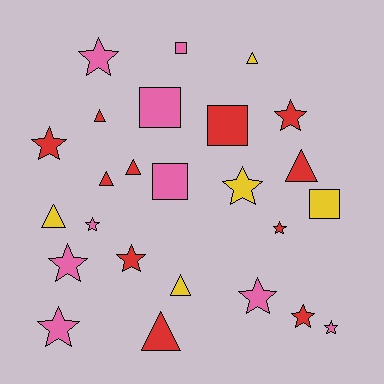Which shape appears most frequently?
Star, with 12 objects.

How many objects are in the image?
There are 25 objects.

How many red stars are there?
There are 5 red stars.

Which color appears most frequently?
Red, with 11 objects.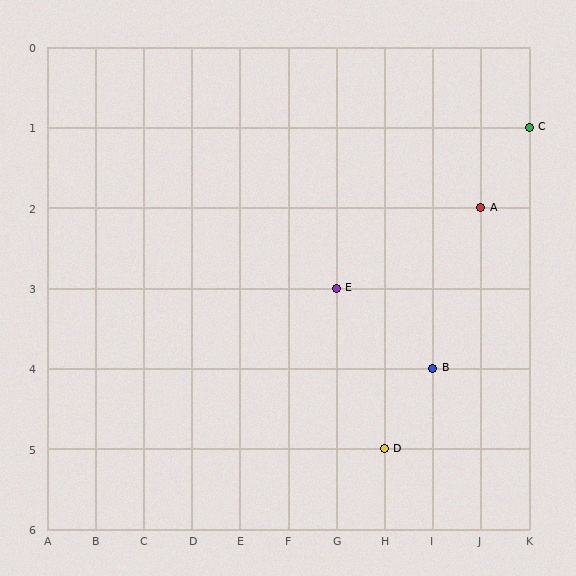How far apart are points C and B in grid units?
Points C and B are 2 columns and 3 rows apart (about 3.6 grid units diagonally).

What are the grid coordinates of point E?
Point E is at grid coordinates (G, 3).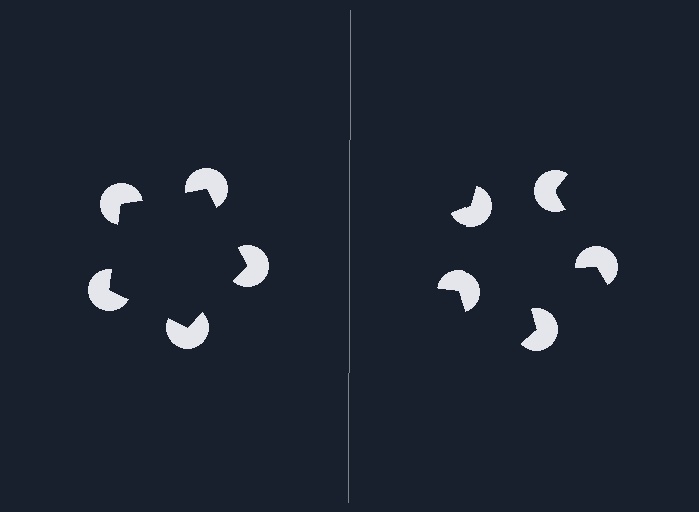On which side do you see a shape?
An illusory pentagon appears on the left side. On the right side the wedge cuts are rotated, so no coherent shape forms.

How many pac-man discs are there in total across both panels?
10 — 5 on each side.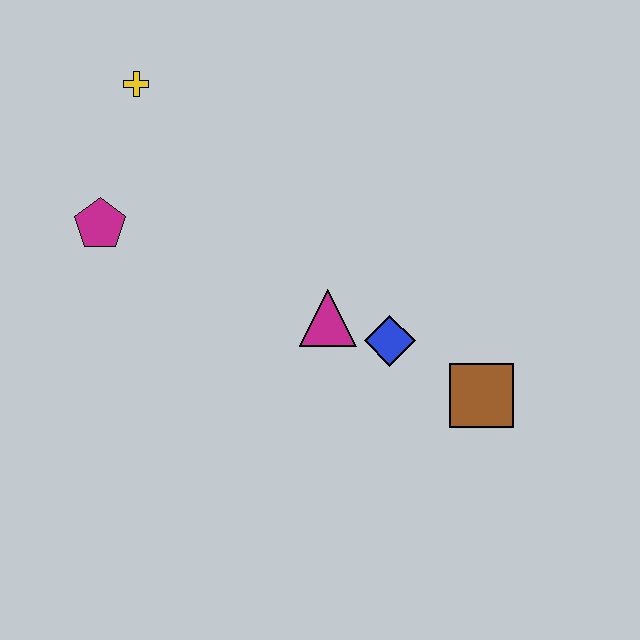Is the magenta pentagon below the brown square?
No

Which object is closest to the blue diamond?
The magenta triangle is closest to the blue diamond.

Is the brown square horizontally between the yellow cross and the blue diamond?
No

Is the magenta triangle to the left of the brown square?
Yes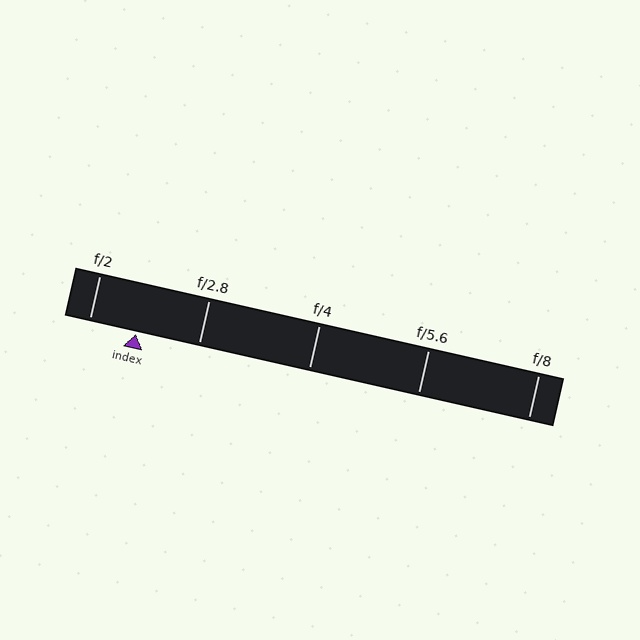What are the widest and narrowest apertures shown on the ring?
The widest aperture shown is f/2 and the narrowest is f/8.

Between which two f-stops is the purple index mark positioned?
The index mark is between f/2 and f/2.8.